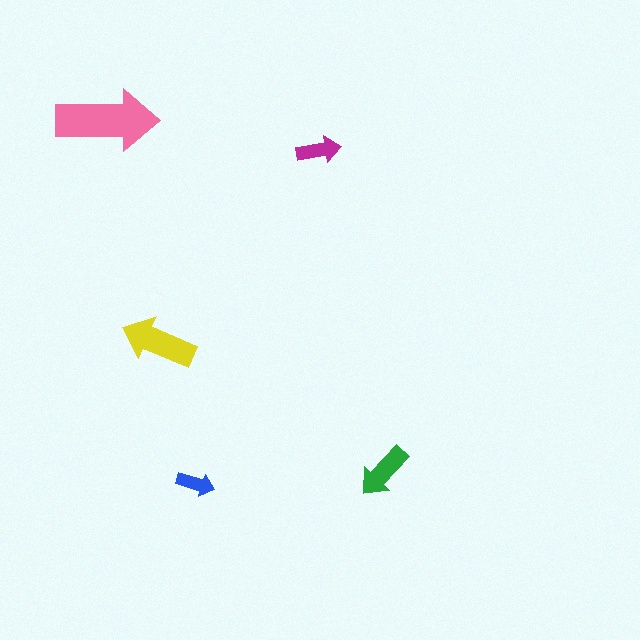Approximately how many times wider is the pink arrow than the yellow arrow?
About 1.5 times wider.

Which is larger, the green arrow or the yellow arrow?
The yellow one.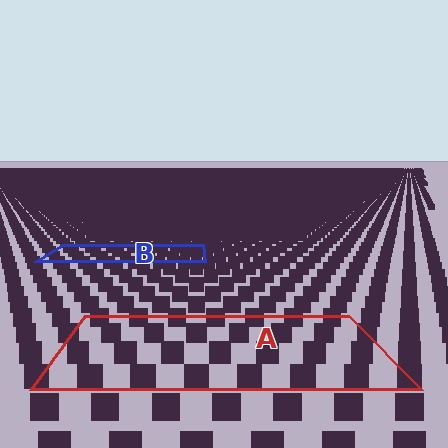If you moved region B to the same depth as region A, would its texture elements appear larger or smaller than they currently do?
They would appear larger. At a closer depth, the same texture elements are projected at a bigger on-screen size.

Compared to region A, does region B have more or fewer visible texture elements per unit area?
Region B has more texture elements per unit area — they are packed more densely because it is farther away.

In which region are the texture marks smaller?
The texture marks are smaller in region B, because it is farther away.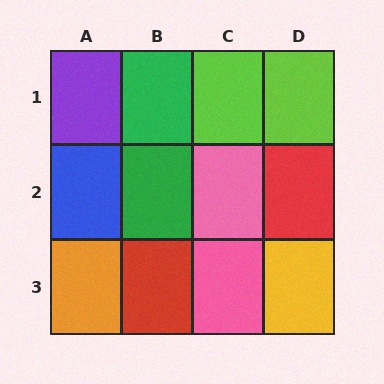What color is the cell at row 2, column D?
Red.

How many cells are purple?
1 cell is purple.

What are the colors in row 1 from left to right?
Purple, green, lime, lime.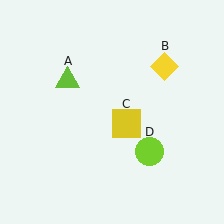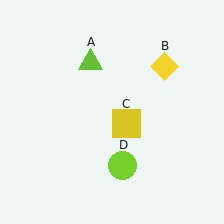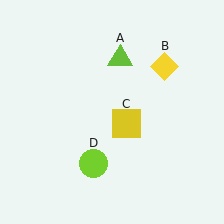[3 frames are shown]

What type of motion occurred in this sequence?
The lime triangle (object A), lime circle (object D) rotated clockwise around the center of the scene.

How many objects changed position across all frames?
2 objects changed position: lime triangle (object A), lime circle (object D).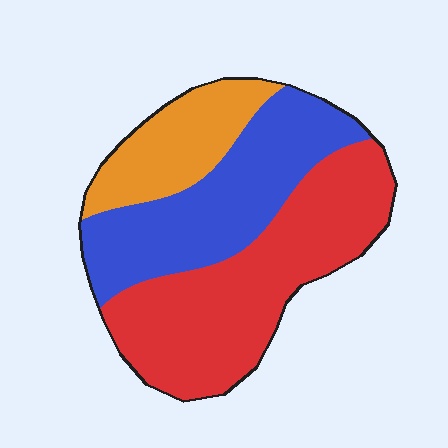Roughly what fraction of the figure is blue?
Blue covers 35% of the figure.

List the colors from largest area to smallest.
From largest to smallest: red, blue, orange.